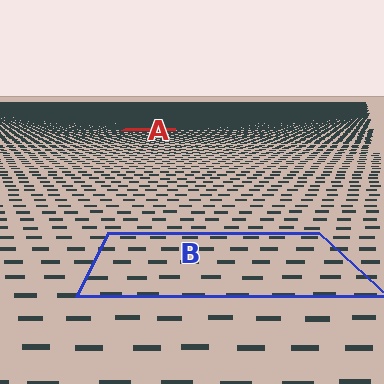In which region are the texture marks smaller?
The texture marks are smaller in region A, because it is farther away.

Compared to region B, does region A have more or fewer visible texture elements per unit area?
Region A has more texture elements per unit area — they are packed more densely because it is farther away.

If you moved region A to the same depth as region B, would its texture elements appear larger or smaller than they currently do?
They would appear larger. At a closer depth, the same texture elements are projected at a bigger on-screen size.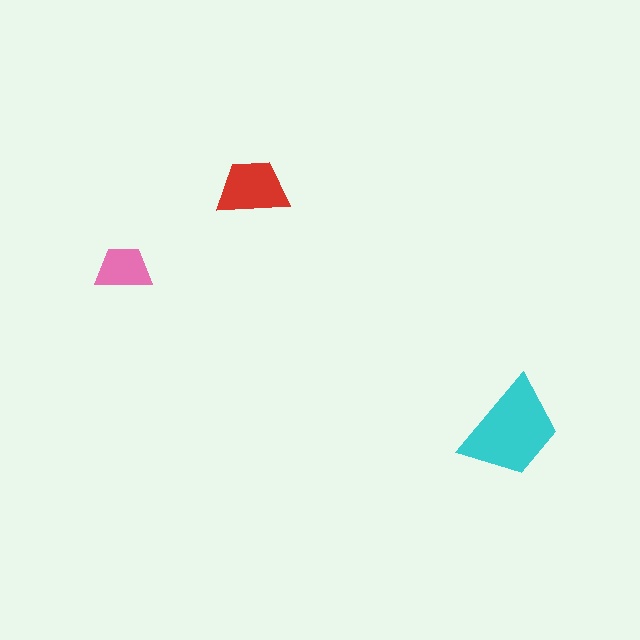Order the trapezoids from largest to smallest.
the cyan one, the red one, the pink one.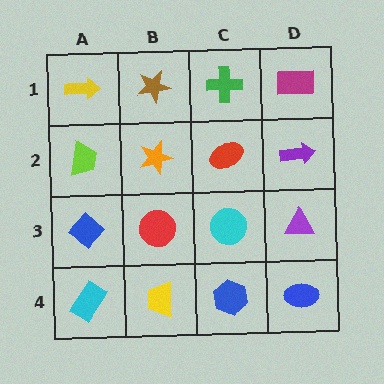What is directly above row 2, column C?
A green cross.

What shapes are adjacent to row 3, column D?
A purple arrow (row 2, column D), a blue ellipse (row 4, column D), a cyan circle (row 3, column C).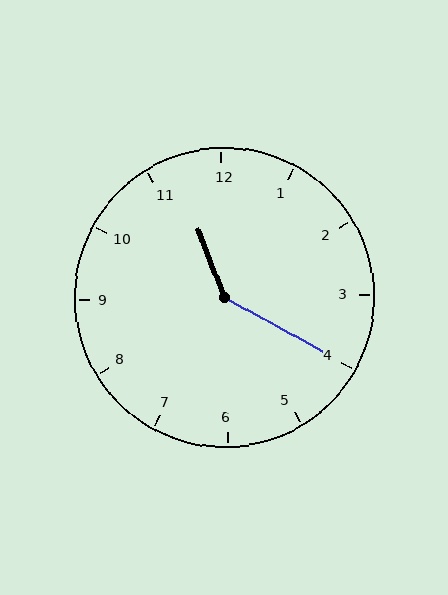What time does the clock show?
11:20.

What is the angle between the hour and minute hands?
Approximately 140 degrees.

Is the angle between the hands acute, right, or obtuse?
It is obtuse.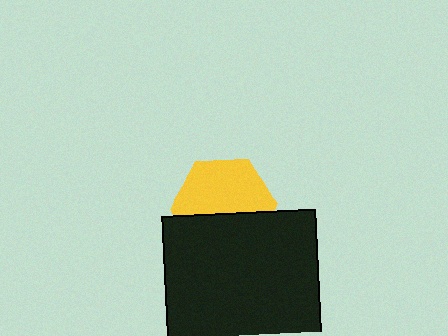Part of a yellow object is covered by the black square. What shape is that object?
It is a hexagon.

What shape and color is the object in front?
The object in front is a black square.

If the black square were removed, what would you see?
You would see the complete yellow hexagon.